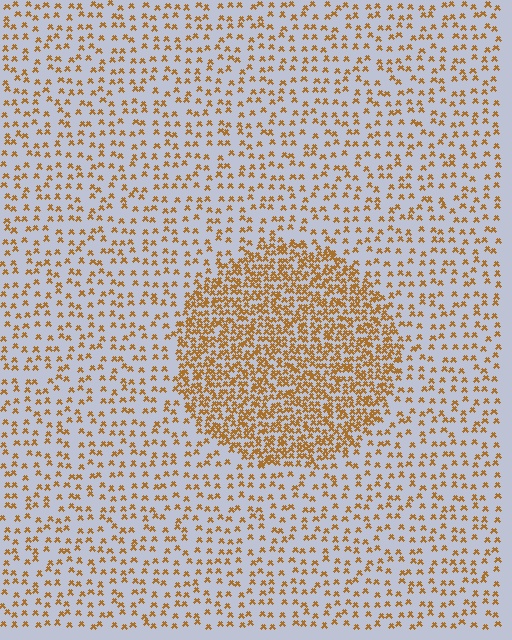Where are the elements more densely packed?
The elements are more densely packed inside the circle boundary.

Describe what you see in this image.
The image contains small brown elements arranged at two different densities. A circle-shaped region is visible where the elements are more densely packed than the surrounding area.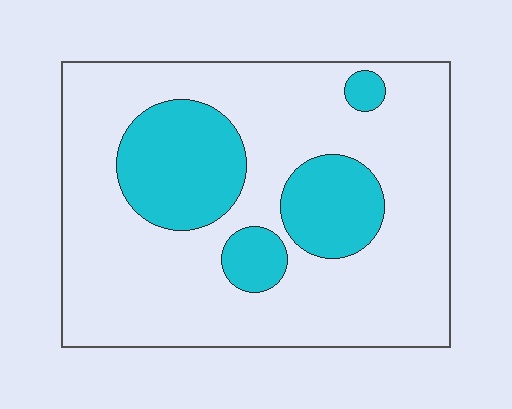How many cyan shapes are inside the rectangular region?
4.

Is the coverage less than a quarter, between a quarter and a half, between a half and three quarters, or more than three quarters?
Less than a quarter.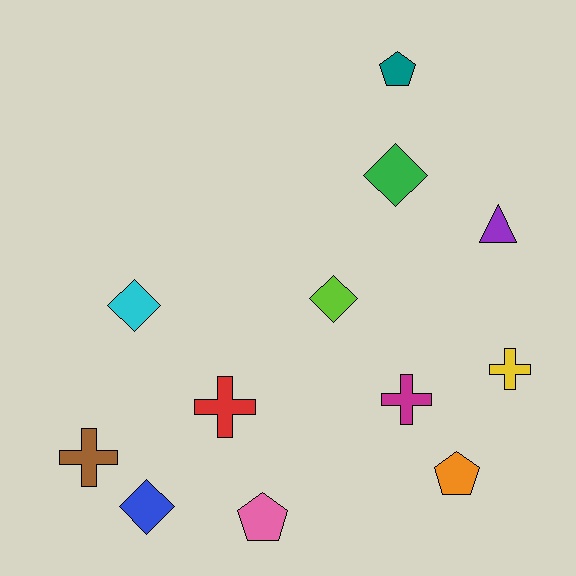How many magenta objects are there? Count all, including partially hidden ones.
There is 1 magenta object.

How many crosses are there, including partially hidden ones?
There are 4 crosses.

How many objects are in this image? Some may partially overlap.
There are 12 objects.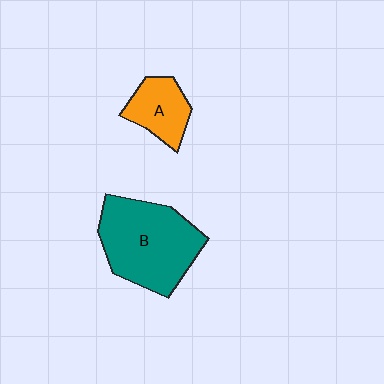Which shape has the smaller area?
Shape A (orange).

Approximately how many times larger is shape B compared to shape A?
Approximately 2.3 times.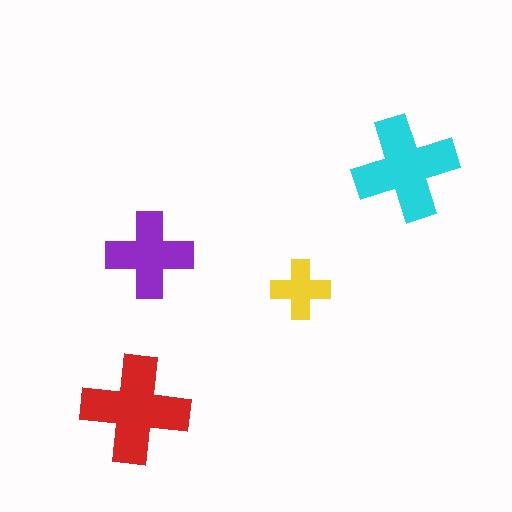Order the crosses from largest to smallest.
the red one, the cyan one, the purple one, the yellow one.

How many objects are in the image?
There are 4 objects in the image.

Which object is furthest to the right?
The cyan cross is rightmost.